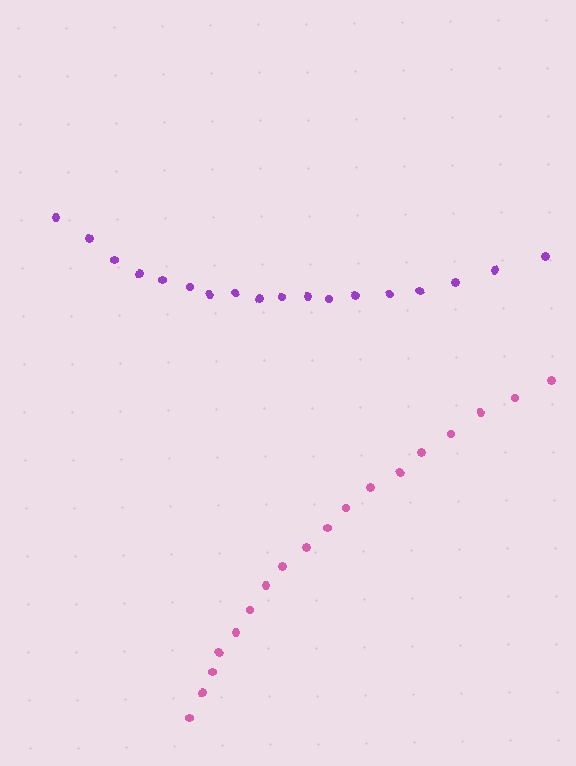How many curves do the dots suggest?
There are 2 distinct paths.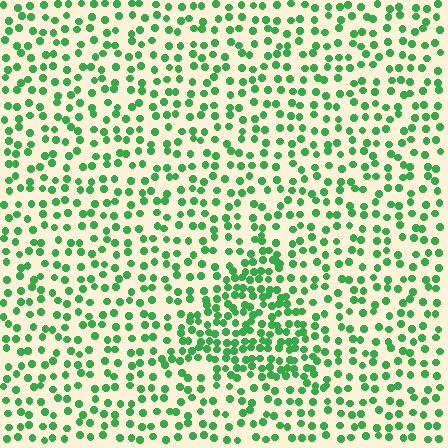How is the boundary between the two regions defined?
The boundary is defined by a change in element density (approximately 1.9x ratio). All elements are the same color, size, and shape.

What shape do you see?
I see a triangle.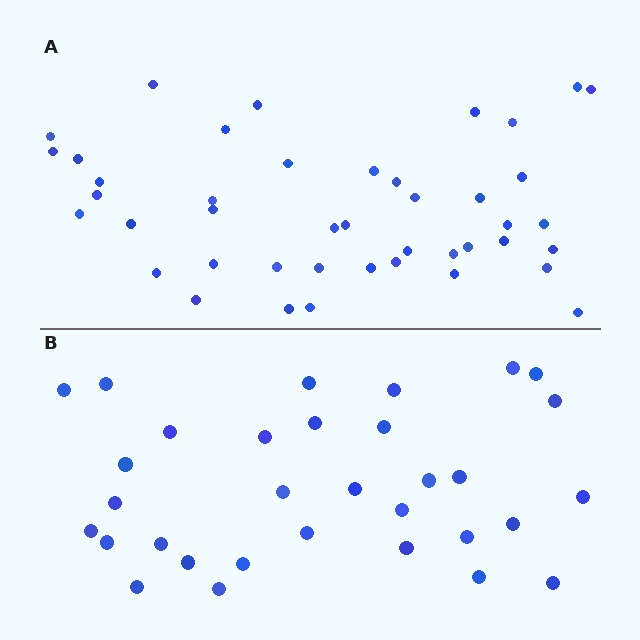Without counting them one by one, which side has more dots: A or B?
Region A (the top region) has more dots.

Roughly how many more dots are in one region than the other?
Region A has roughly 12 or so more dots than region B.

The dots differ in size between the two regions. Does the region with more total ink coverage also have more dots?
No. Region B has more total ink coverage because its dots are larger, but region A actually contains more individual dots. Total area can be misleading — the number of items is what matters here.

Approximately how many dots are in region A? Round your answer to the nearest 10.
About 40 dots. (The exact count is 43, which rounds to 40.)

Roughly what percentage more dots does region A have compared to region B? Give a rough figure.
About 35% more.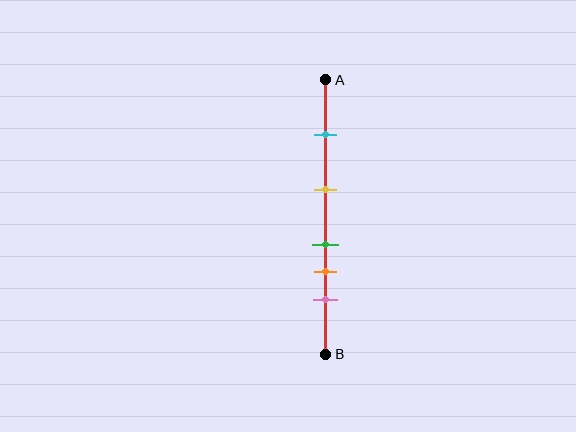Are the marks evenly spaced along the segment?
No, the marks are not evenly spaced.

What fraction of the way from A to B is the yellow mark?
The yellow mark is approximately 40% (0.4) of the way from A to B.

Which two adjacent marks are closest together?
The green and orange marks are the closest adjacent pair.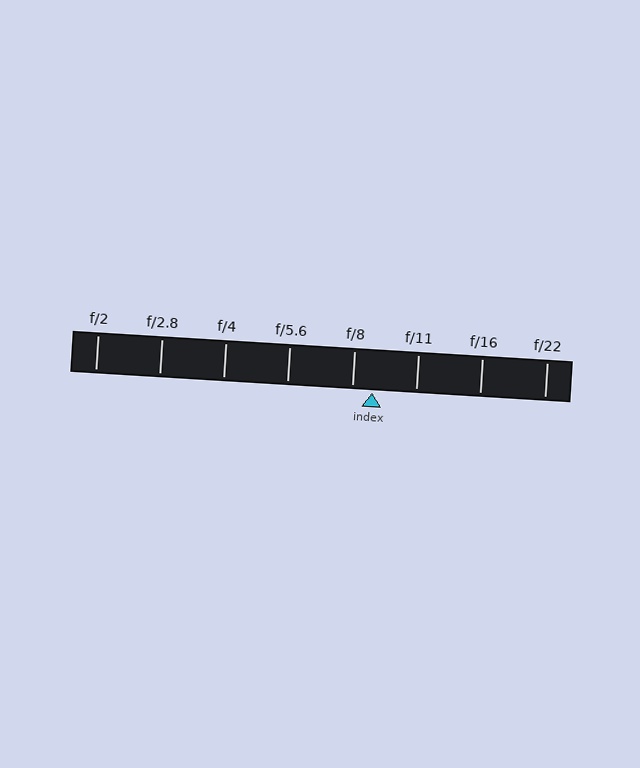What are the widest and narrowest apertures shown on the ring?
The widest aperture shown is f/2 and the narrowest is f/22.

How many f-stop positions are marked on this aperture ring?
There are 8 f-stop positions marked.